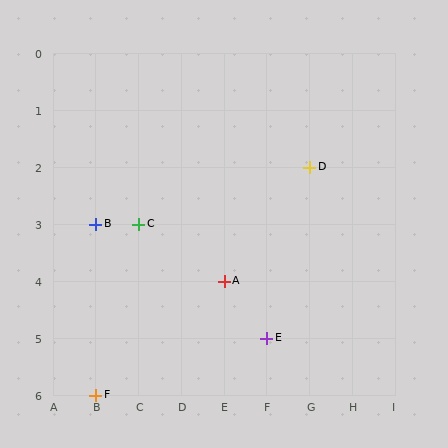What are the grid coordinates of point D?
Point D is at grid coordinates (G, 2).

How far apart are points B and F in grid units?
Points B and F are 3 rows apart.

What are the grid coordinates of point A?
Point A is at grid coordinates (E, 4).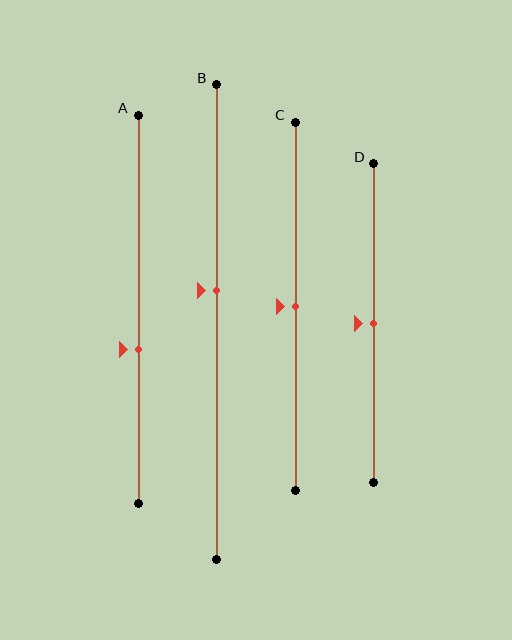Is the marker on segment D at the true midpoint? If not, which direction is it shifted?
Yes, the marker on segment D is at the true midpoint.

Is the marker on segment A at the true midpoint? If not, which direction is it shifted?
No, the marker on segment A is shifted downward by about 10% of the segment length.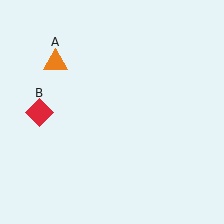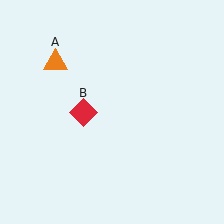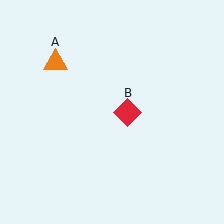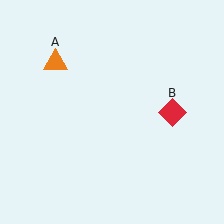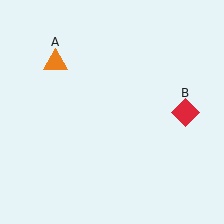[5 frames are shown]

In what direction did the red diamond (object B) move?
The red diamond (object B) moved right.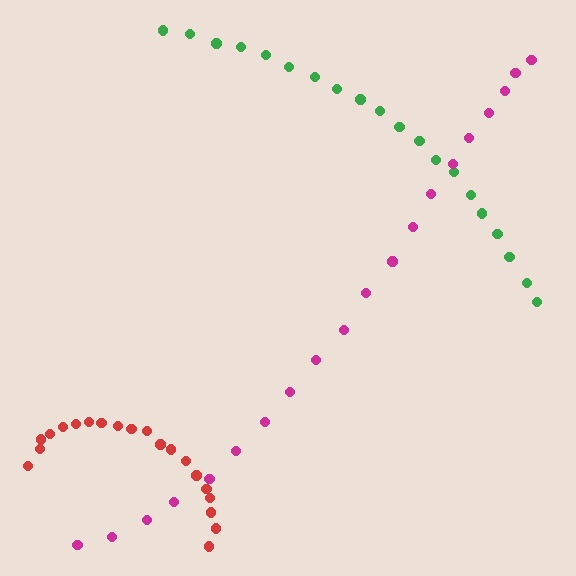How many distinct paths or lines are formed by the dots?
There are 3 distinct paths.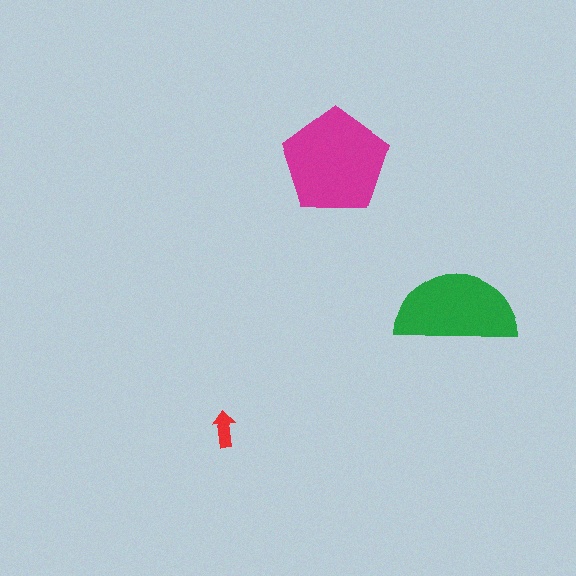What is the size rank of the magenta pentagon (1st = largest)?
1st.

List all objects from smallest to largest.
The red arrow, the green semicircle, the magenta pentagon.